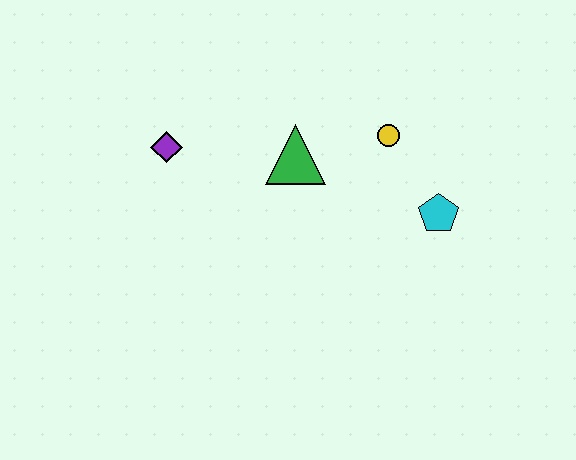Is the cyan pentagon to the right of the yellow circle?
Yes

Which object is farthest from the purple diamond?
The cyan pentagon is farthest from the purple diamond.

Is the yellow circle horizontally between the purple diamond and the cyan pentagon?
Yes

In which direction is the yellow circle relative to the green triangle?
The yellow circle is to the right of the green triangle.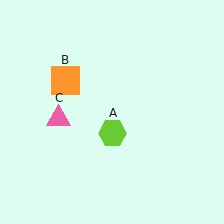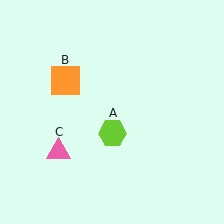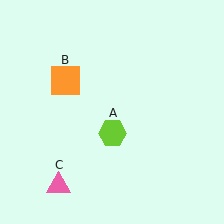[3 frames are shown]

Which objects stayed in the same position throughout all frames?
Lime hexagon (object A) and orange square (object B) remained stationary.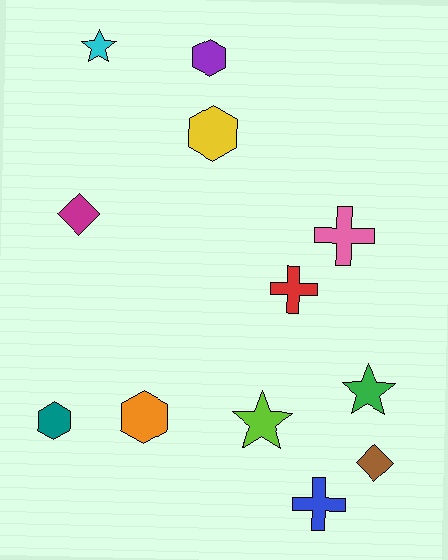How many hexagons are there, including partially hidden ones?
There are 4 hexagons.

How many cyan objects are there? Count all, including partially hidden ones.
There is 1 cyan object.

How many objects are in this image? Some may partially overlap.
There are 12 objects.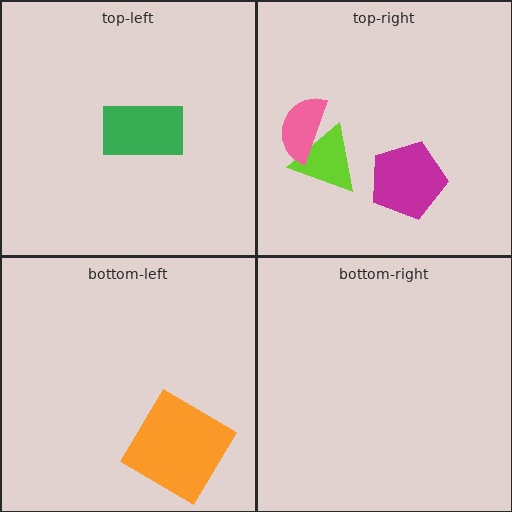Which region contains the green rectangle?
The top-left region.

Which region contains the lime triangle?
The top-right region.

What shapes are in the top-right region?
The lime triangle, the magenta pentagon, the pink semicircle.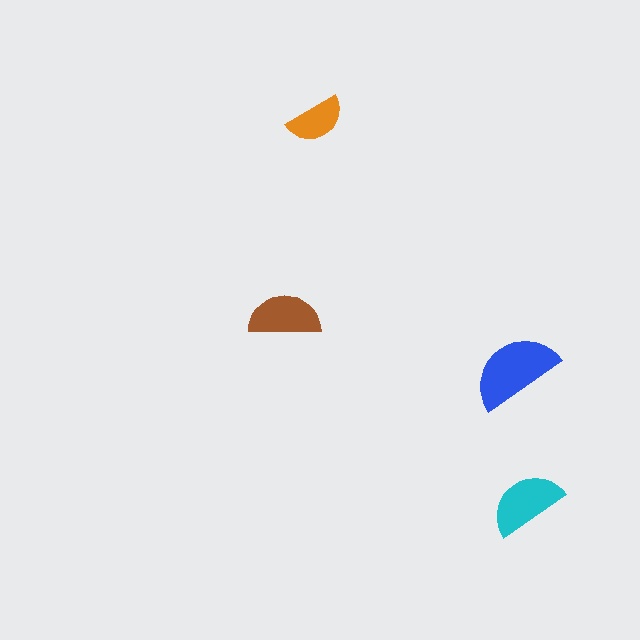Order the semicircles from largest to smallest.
the blue one, the cyan one, the brown one, the orange one.